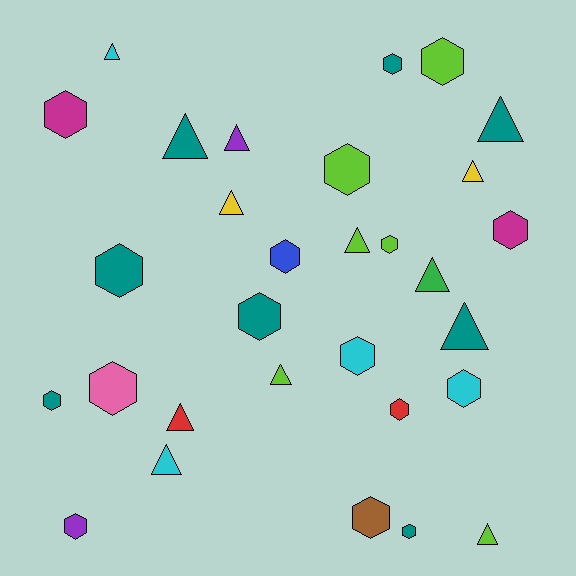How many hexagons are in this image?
There are 17 hexagons.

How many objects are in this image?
There are 30 objects.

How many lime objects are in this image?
There are 6 lime objects.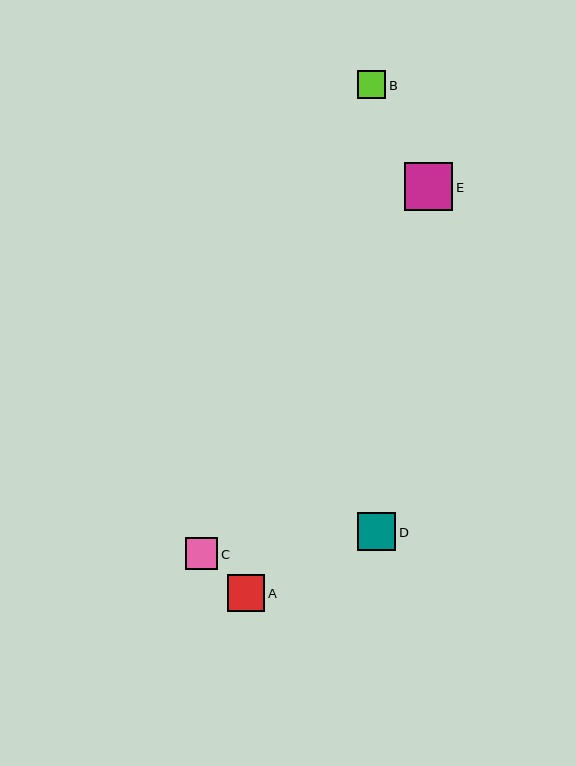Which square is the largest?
Square E is the largest with a size of approximately 48 pixels.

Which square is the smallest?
Square B is the smallest with a size of approximately 28 pixels.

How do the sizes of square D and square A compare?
Square D and square A are approximately the same size.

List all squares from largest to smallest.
From largest to smallest: E, D, A, C, B.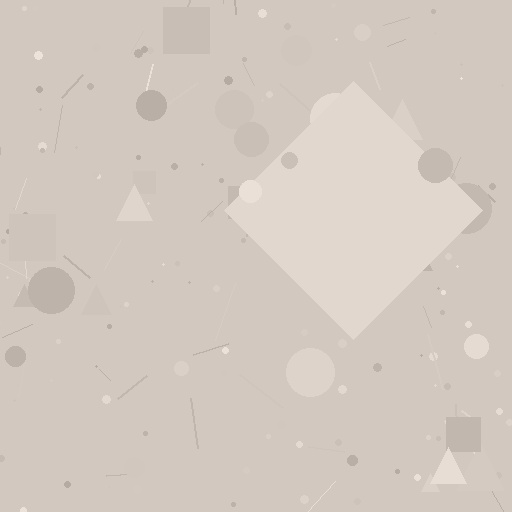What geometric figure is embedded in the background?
A diamond is embedded in the background.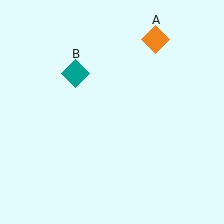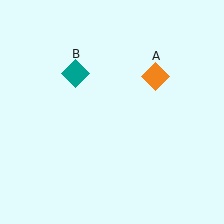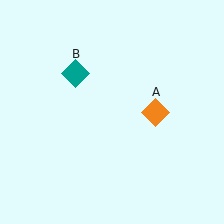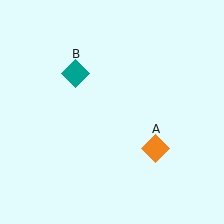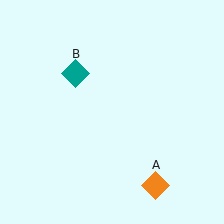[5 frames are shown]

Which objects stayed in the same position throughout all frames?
Teal diamond (object B) remained stationary.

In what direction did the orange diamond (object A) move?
The orange diamond (object A) moved down.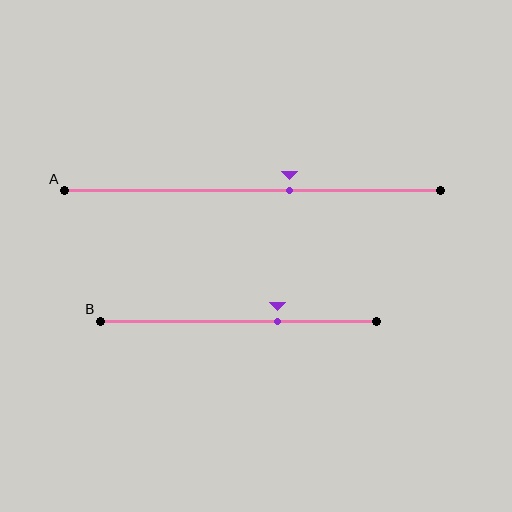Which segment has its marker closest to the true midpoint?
Segment A has its marker closest to the true midpoint.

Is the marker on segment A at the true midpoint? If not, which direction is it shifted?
No, the marker on segment A is shifted to the right by about 10% of the segment length.